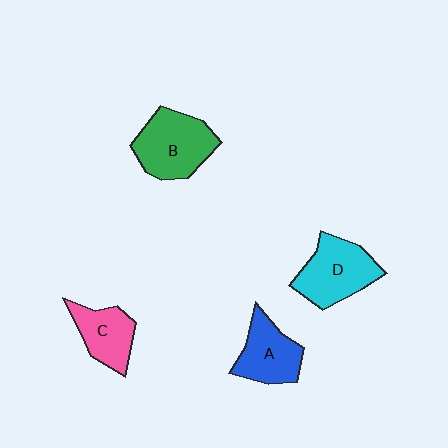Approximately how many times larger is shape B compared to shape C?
Approximately 1.4 times.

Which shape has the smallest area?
Shape C (pink).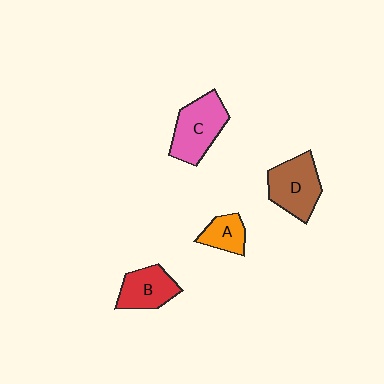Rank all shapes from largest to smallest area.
From largest to smallest: C (pink), D (brown), B (red), A (orange).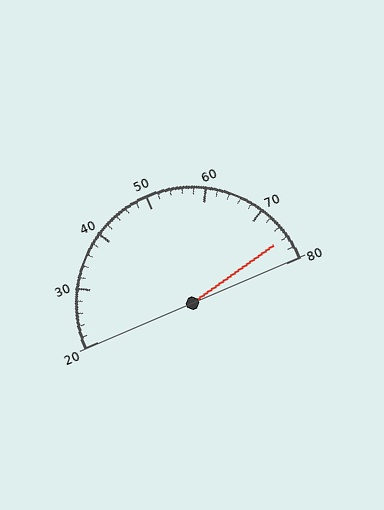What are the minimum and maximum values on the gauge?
The gauge ranges from 20 to 80.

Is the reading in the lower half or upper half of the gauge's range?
The reading is in the upper half of the range (20 to 80).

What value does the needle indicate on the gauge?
The needle indicates approximately 76.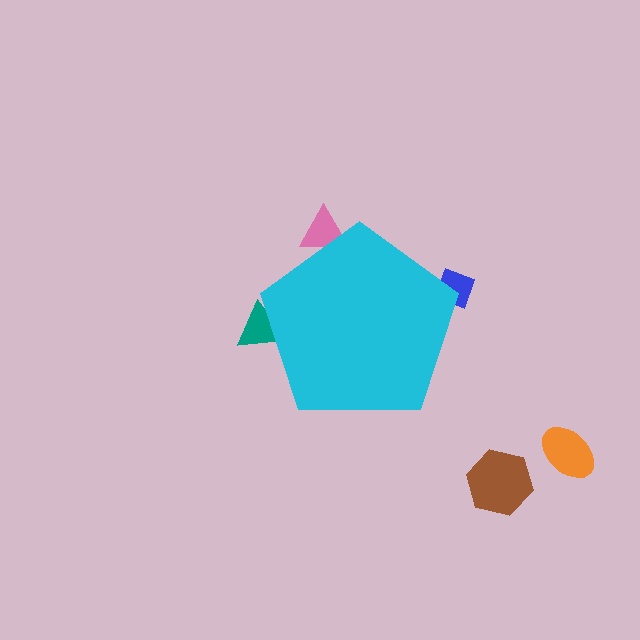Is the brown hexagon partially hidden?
No, the brown hexagon is fully visible.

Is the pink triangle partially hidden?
Yes, the pink triangle is partially hidden behind the cyan pentagon.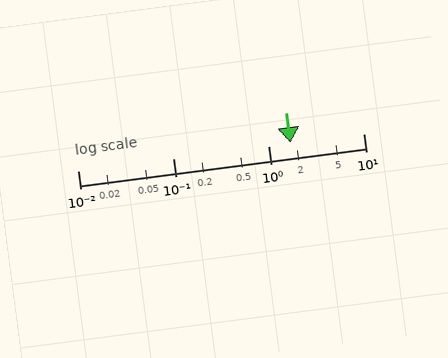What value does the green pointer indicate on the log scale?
The pointer indicates approximately 1.7.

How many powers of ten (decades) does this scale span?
The scale spans 3 decades, from 0.01 to 10.